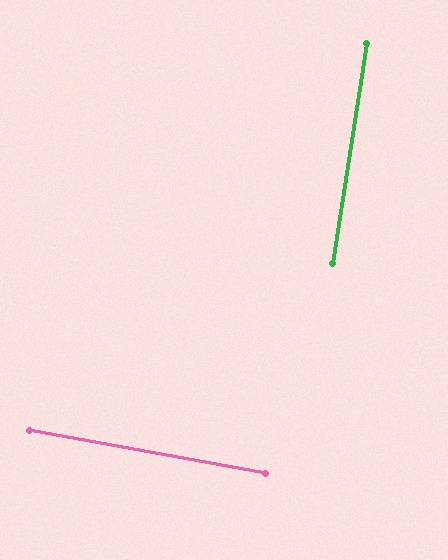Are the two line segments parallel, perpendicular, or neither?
Perpendicular — they meet at approximately 89°.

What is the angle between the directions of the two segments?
Approximately 89 degrees.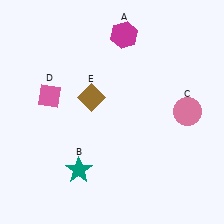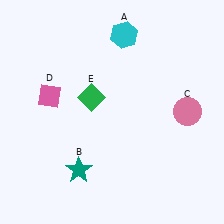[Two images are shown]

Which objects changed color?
A changed from magenta to cyan. E changed from brown to green.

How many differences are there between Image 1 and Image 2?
There are 2 differences between the two images.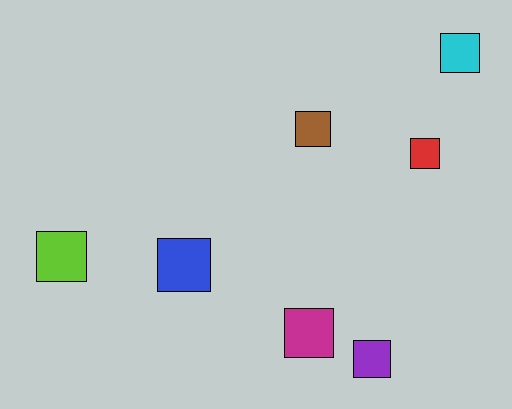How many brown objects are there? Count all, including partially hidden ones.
There is 1 brown object.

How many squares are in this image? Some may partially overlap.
There are 7 squares.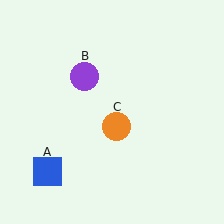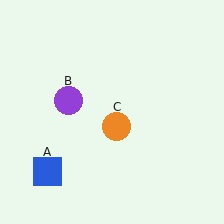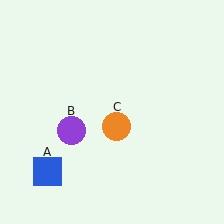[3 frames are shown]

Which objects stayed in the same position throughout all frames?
Blue square (object A) and orange circle (object C) remained stationary.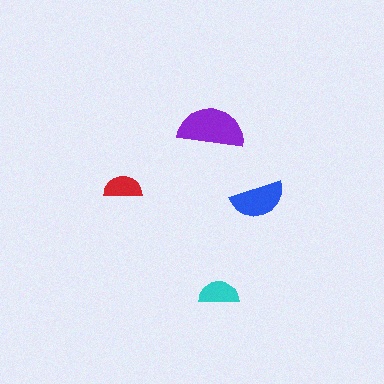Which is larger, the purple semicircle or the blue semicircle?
The purple one.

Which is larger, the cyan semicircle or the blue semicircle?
The blue one.